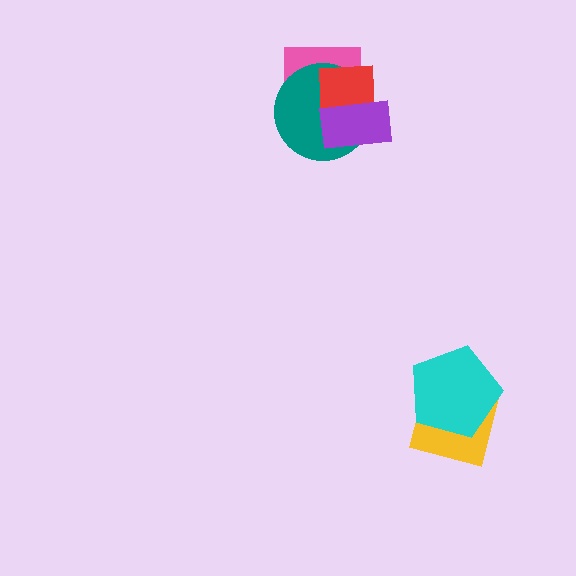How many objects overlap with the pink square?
3 objects overlap with the pink square.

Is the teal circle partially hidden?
Yes, it is partially covered by another shape.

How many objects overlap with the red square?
3 objects overlap with the red square.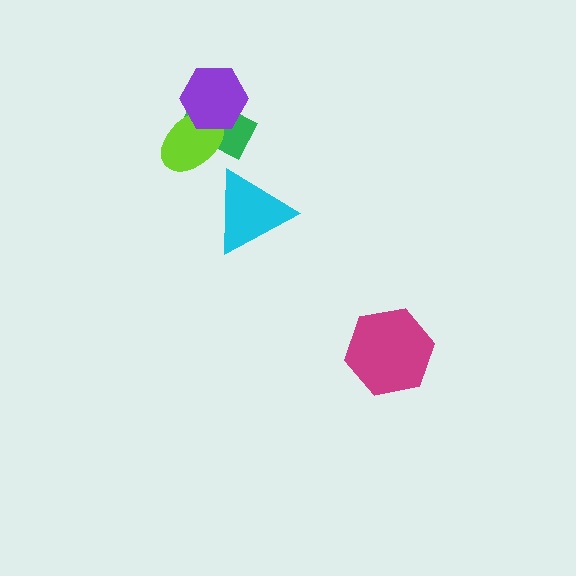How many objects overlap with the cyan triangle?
0 objects overlap with the cyan triangle.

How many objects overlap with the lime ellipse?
2 objects overlap with the lime ellipse.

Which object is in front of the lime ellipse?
The purple hexagon is in front of the lime ellipse.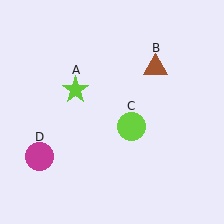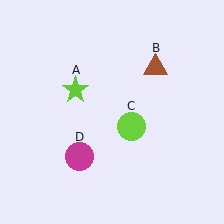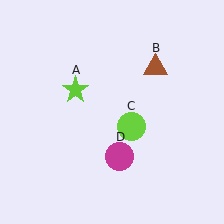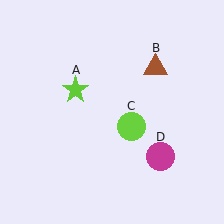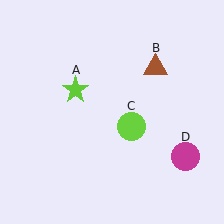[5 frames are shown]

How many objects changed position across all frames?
1 object changed position: magenta circle (object D).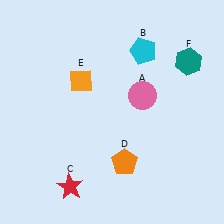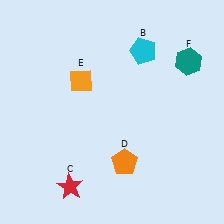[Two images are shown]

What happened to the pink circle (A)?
The pink circle (A) was removed in Image 2. It was in the top-right area of Image 1.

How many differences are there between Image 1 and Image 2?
There is 1 difference between the two images.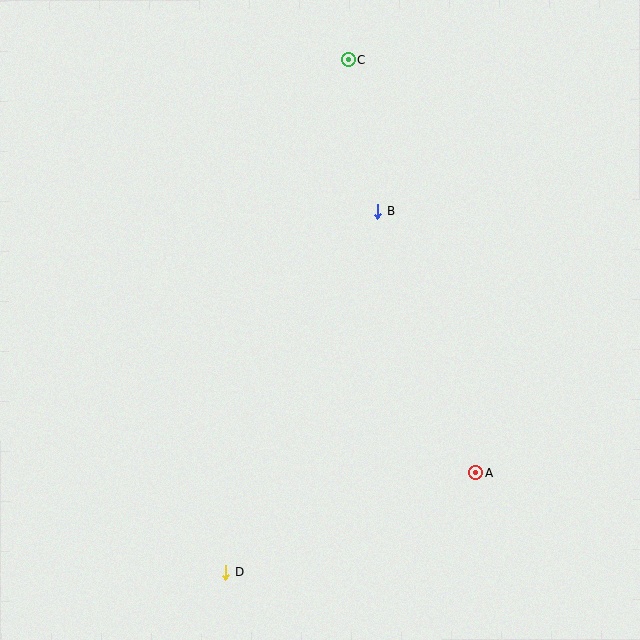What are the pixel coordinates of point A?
Point A is at (475, 473).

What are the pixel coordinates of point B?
Point B is at (378, 211).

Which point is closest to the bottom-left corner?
Point D is closest to the bottom-left corner.